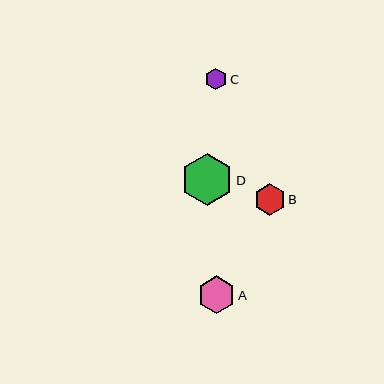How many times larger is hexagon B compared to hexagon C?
Hexagon B is approximately 1.4 times the size of hexagon C.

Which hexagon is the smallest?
Hexagon C is the smallest with a size of approximately 21 pixels.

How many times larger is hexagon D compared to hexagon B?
Hexagon D is approximately 1.7 times the size of hexagon B.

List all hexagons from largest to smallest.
From largest to smallest: D, A, B, C.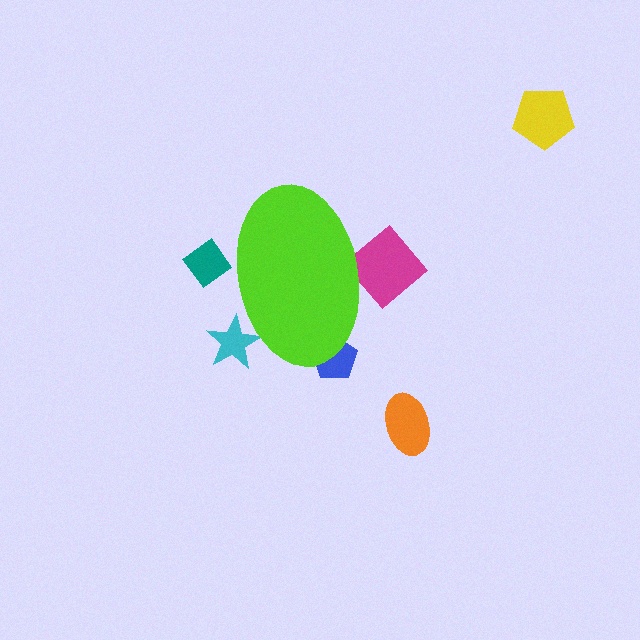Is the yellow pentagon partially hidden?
No, the yellow pentagon is fully visible.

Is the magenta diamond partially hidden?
Yes, the magenta diamond is partially hidden behind the lime ellipse.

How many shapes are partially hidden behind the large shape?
4 shapes are partially hidden.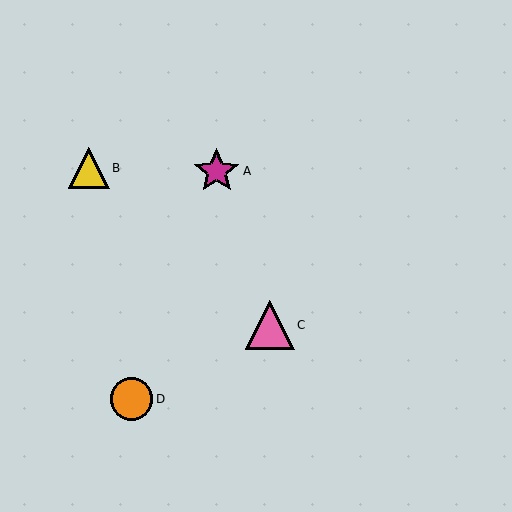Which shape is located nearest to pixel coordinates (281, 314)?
The pink triangle (labeled C) at (270, 325) is nearest to that location.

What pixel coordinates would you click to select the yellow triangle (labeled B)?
Click at (89, 168) to select the yellow triangle B.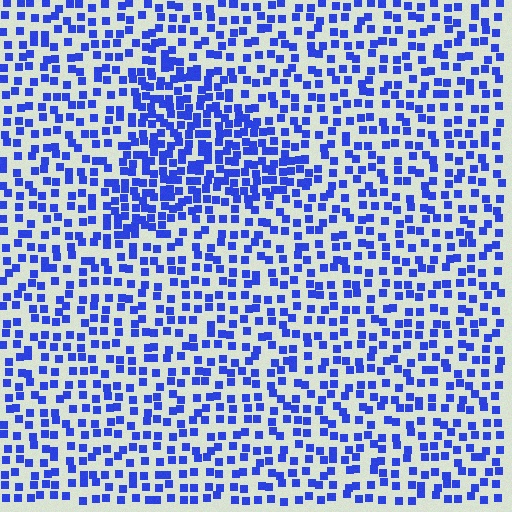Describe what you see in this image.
The image contains small blue elements arranged at two different densities. A triangle-shaped region is visible where the elements are more densely packed than the surrounding area.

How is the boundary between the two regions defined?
The boundary is defined by a change in element density (approximately 1.8x ratio). All elements are the same color, size, and shape.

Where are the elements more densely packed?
The elements are more densely packed inside the triangle boundary.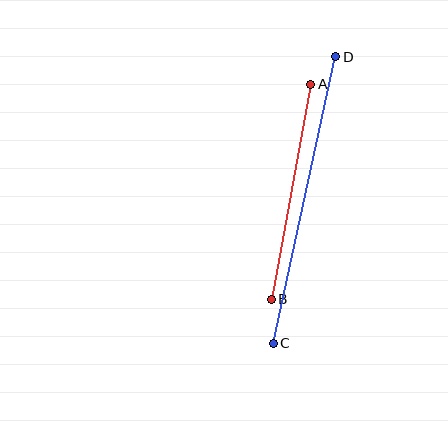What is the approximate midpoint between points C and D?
The midpoint is at approximately (305, 200) pixels.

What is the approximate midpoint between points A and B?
The midpoint is at approximately (291, 192) pixels.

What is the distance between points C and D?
The distance is approximately 293 pixels.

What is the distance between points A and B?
The distance is approximately 219 pixels.